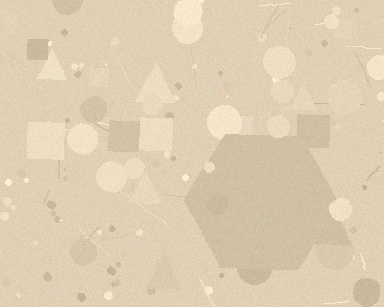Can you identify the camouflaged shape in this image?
The camouflaged shape is a hexagon.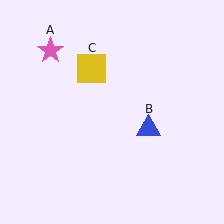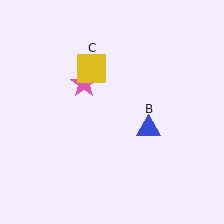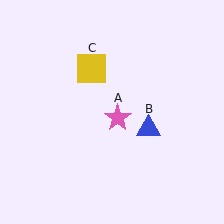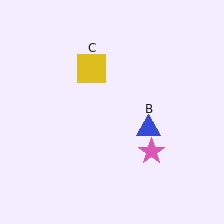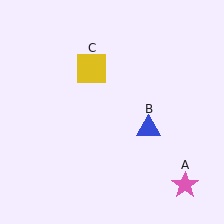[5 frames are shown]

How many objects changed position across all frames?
1 object changed position: pink star (object A).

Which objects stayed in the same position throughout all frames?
Blue triangle (object B) and yellow square (object C) remained stationary.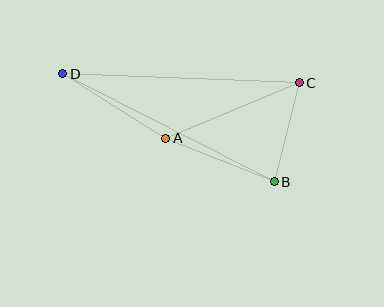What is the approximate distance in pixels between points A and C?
The distance between A and C is approximately 144 pixels.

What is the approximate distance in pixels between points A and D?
The distance between A and D is approximately 122 pixels.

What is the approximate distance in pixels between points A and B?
The distance between A and B is approximately 117 pixels.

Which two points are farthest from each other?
Points B and D are farthest from each other.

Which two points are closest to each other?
Points B and C are closest to each other.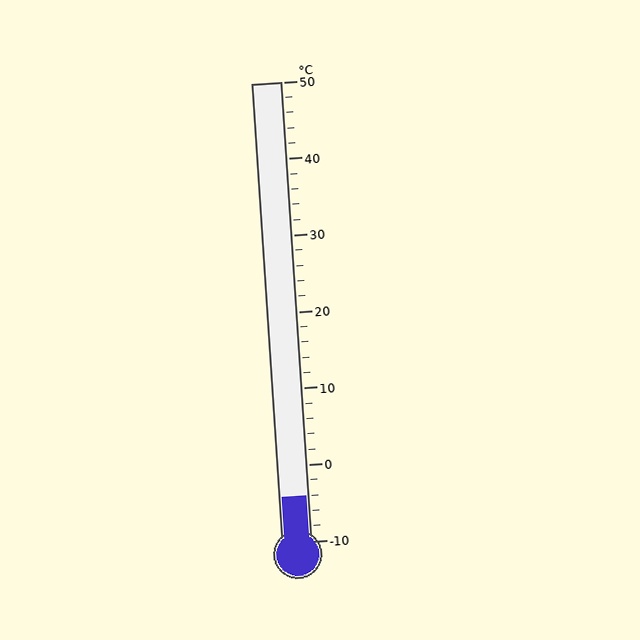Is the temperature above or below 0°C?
The temperature is below 0°C.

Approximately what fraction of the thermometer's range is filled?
The thermometer is filled to approximately 10% of its range.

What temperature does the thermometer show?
The thermometer shows approximately -4°C.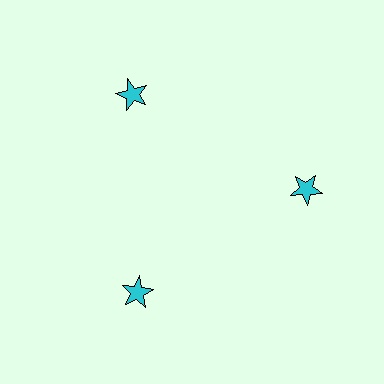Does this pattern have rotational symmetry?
Yes, this pattern has 3-fold rotational symmetry. It looks the same after rotating 120 degrees around the center.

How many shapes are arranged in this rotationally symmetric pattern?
There are 3 shapes, arranged in 3 groups of 1.